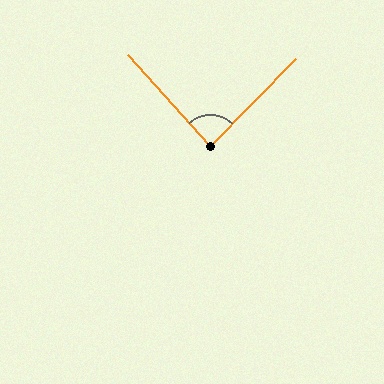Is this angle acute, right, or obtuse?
It is approximately a right angle.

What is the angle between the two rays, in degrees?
Approximately 87 degrees.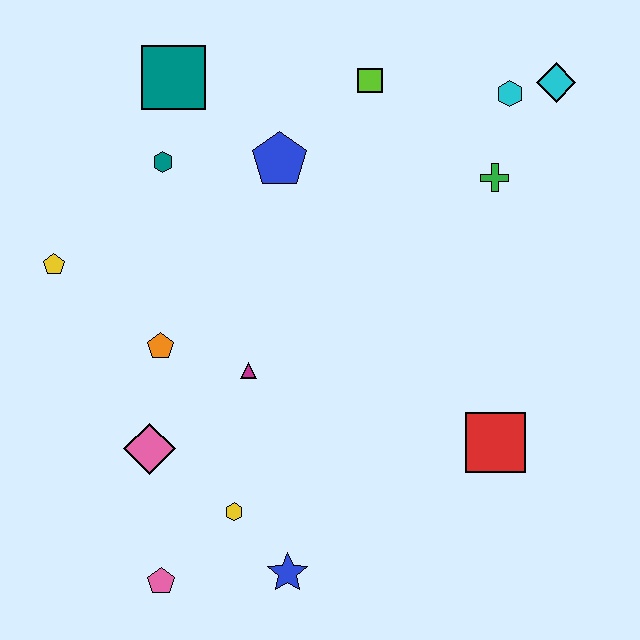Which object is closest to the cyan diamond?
The cyan hexagon is closest to the cyan diamond.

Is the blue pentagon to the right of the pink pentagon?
Yes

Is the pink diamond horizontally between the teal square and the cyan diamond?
No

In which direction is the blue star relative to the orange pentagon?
The blue star is below the orange pentagon.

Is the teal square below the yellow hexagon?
No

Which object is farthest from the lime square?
The pink pentagon is farthest from the lime square.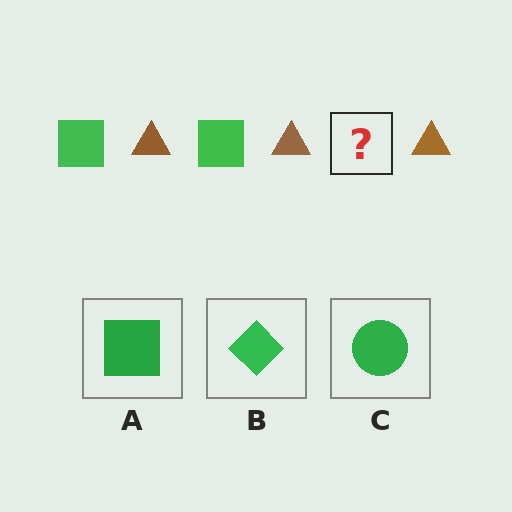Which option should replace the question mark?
Option A.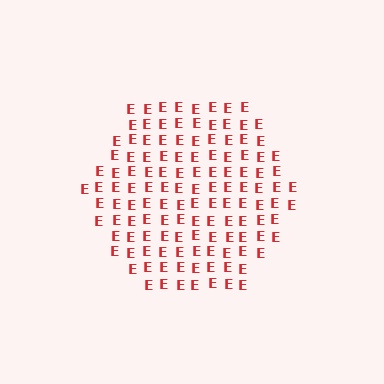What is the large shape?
The large shape is a hexagon.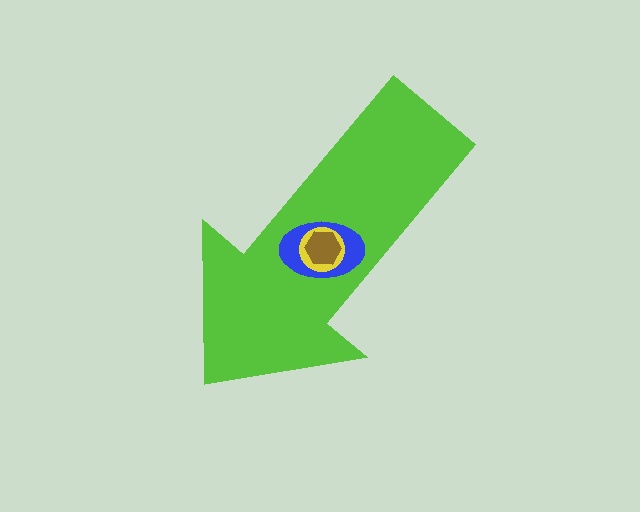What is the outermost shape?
The lime arrow.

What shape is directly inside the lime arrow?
The blue ellipse.